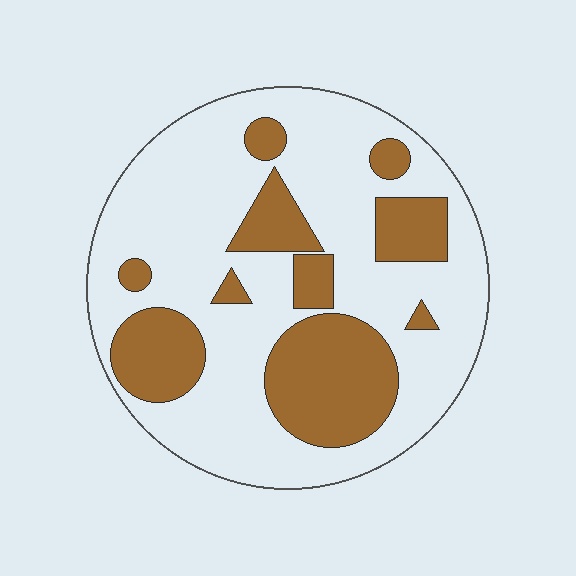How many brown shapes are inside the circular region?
10.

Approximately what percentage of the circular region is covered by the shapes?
Approximately 30%.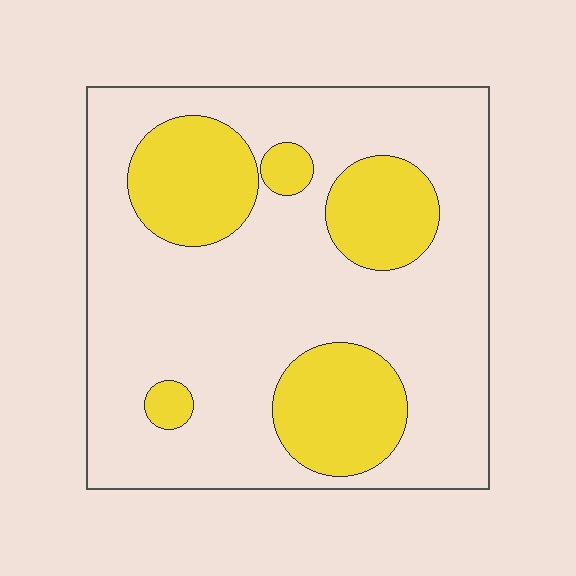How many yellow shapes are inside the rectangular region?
5.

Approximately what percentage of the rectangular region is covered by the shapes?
Approximately 25%.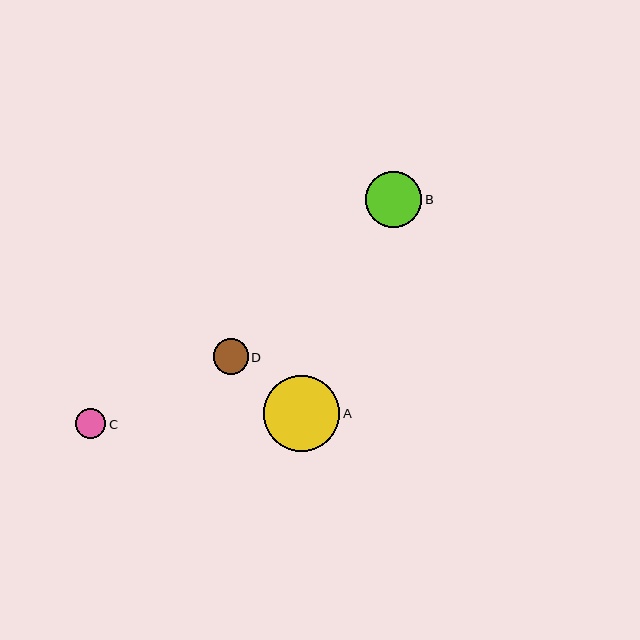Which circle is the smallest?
Circle C is the smallest with a size of approximately 30 pixels.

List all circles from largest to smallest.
From largest to smallest: A, B, D, C.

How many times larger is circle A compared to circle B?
Circle A is approximately 1.4 times the size of circle B.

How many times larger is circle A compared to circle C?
Circle A is approximately 2.5 times the size of circle C.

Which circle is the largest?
Circle A is the largest with a size of approximately 76 pixels.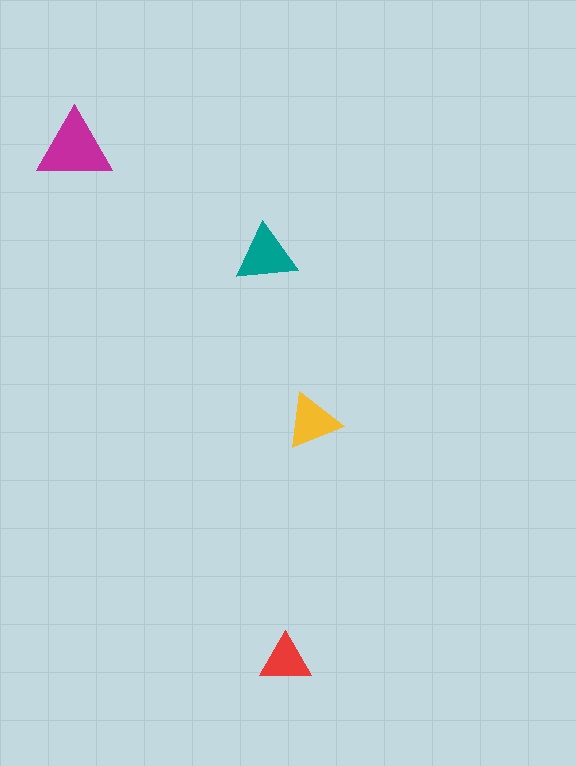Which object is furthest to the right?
The yellow triangle is rightmost.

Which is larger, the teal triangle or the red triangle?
The teal one.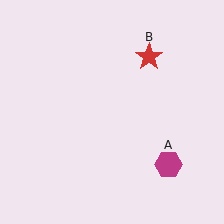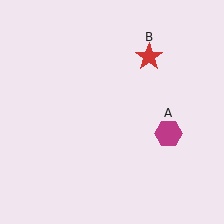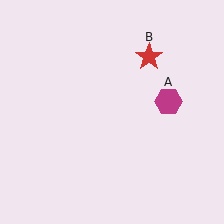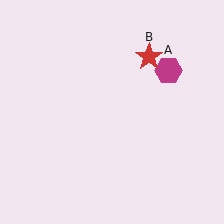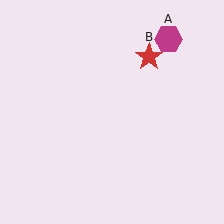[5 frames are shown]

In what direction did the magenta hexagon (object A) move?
The magenta hexagon (object A) moved up.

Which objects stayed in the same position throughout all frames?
Red star (object B) remained stationary.